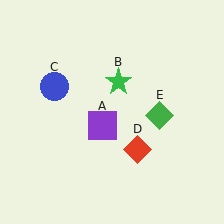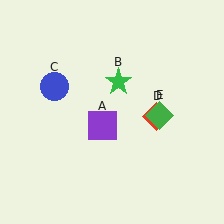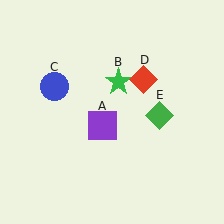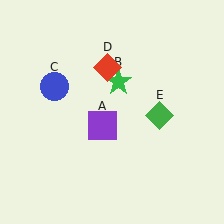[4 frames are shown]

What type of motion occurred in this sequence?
The red diamond (object D) rotated counterclockwise around the center of the scene.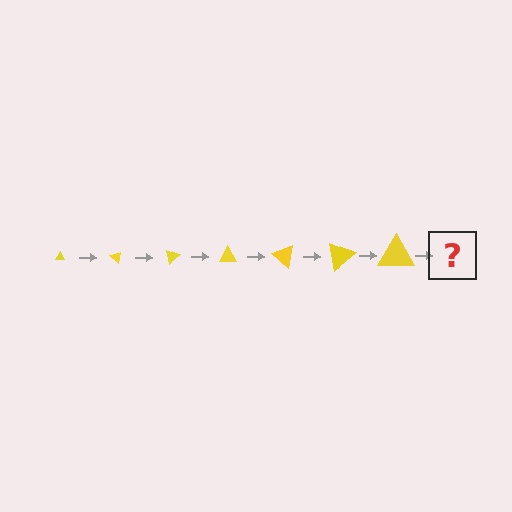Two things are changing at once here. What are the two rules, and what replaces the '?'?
The two rules are that the triangle grows larger each step and it rotates 40 degrees each step. The '?' should be a triangle, larger than the previous one and rotated 280 degrees from the start.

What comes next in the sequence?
The next element should be a triangle, larger than the previous one and rotated 280 degrees from the start.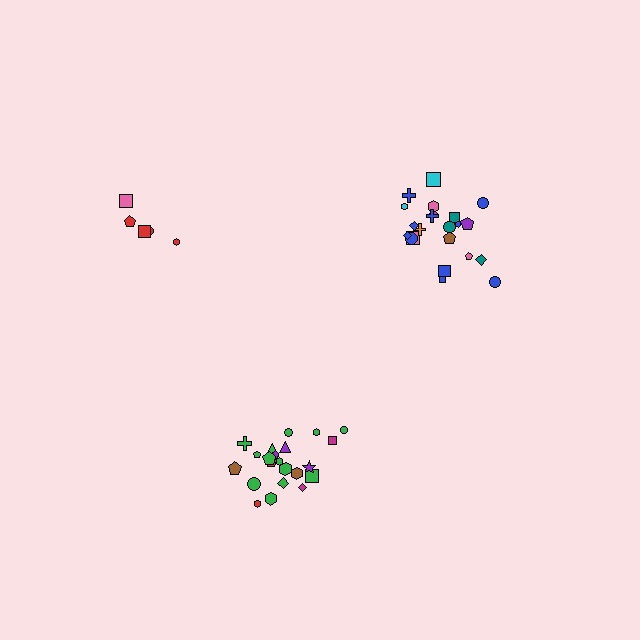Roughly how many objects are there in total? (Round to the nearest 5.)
Roughly 50 objects in total.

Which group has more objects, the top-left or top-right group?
The top-right group.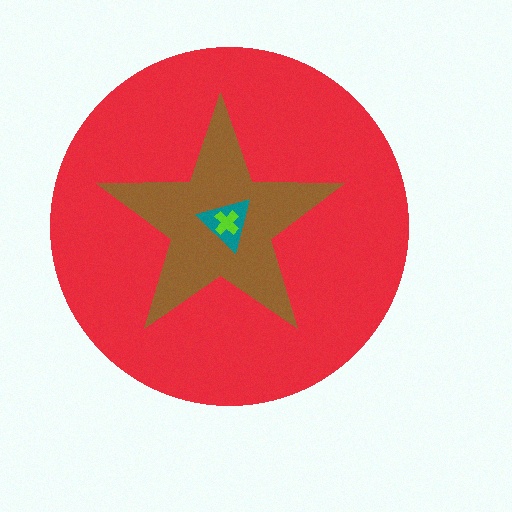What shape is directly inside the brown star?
The teal triangle.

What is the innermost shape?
The lime cross.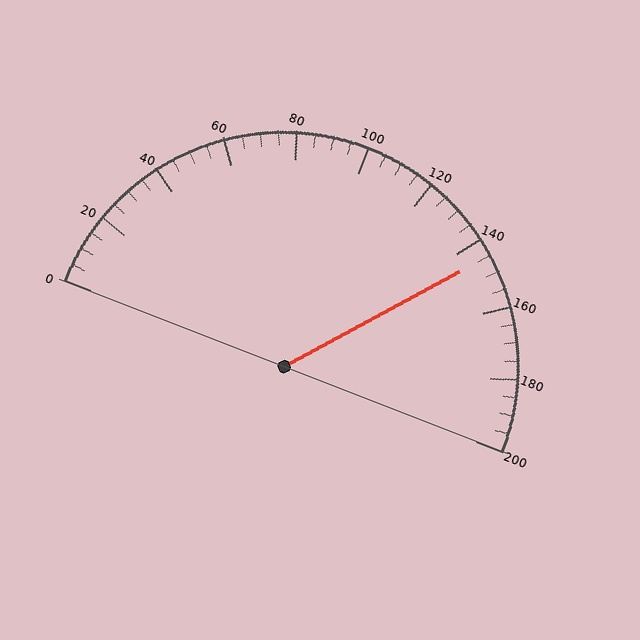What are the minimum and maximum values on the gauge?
The gauge ranges from 0 to 200.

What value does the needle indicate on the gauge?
The needle indicates approximately 145.